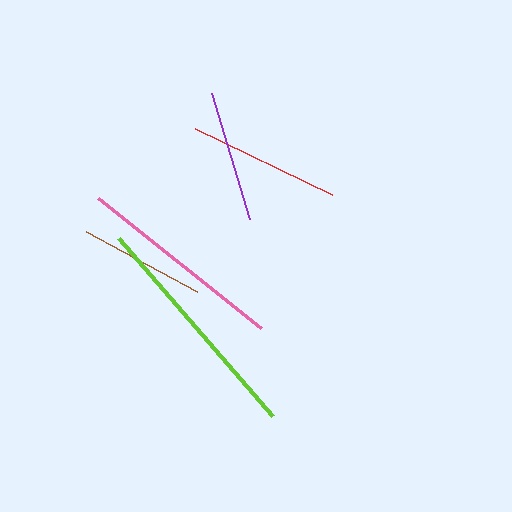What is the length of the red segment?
The red segment is approximately 152 pixels long.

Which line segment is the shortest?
The brown line is the shortest at approximately 126 pixels.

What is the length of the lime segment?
The lime segment is approximately 236 pixels long.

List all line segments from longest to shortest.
From longest to shortest: lime, pink, red, purple, brown.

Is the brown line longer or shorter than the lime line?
The lime line is longer than the brown line.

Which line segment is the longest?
The lime line is the longest at approximately 236 pixels.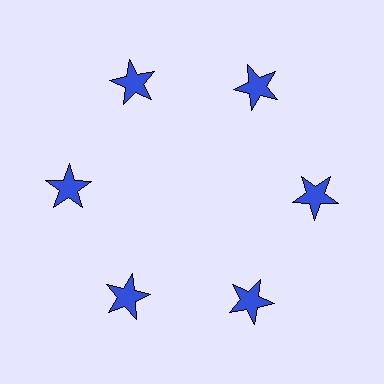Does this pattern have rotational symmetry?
Yes, this pattern has 6-fold rotational symmetry. It looks the same after rotating 60 degrees around the center.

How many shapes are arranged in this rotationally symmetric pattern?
There are 6 shapes, arranged in 6 groups of 1.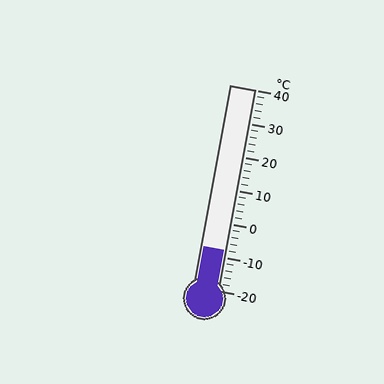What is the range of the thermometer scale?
The thermometer scale ranges from -20°C to 40°C.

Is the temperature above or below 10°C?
The temperature is below 10°C.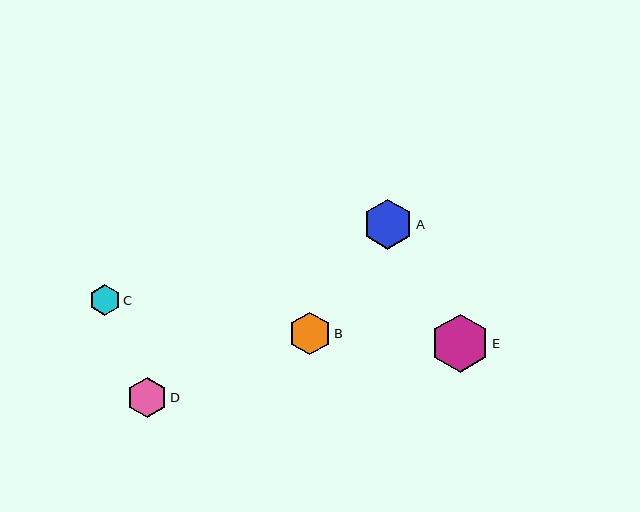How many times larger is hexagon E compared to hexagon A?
Hexagon E is approximately 1.2 times the size of hexagon A.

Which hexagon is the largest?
Hexagon E is the largest with a size of approximately 58 pixels.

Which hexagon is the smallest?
Hexagon C is the smallest with a size of approximately 30 pixels.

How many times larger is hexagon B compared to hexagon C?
Hexagon B is approximately 1.4 times the size of hexagon C.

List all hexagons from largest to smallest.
From largest to smallest: E, A, B, D, C.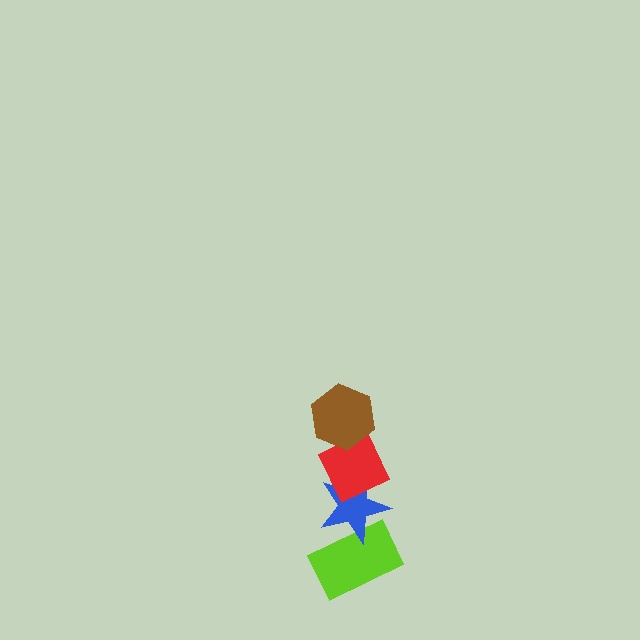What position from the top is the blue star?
The blue star is 3rd from the top.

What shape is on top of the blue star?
The red diamond is on top of the blue star.